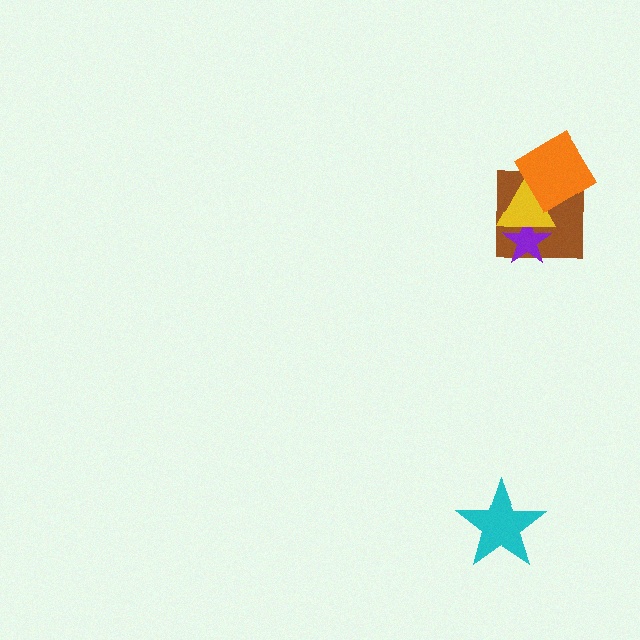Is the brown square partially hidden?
Yes, it is partially covered by another shape.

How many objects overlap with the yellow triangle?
3 objects overlap with the yellow triangle.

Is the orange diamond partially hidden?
No, no other shape covers it.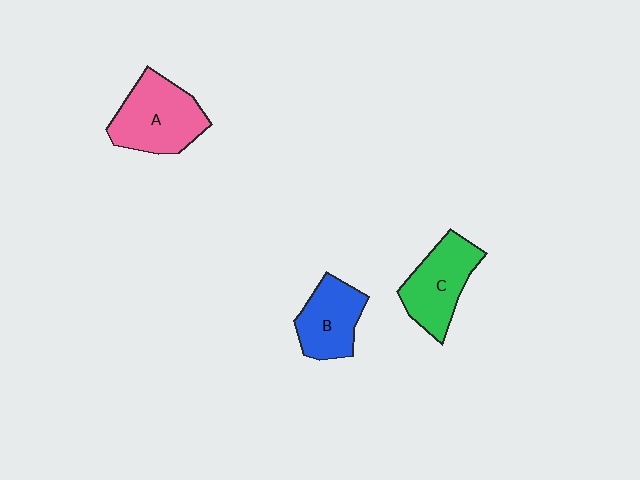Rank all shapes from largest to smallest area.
From largest to smallest: A (pink), C (green), B (blue).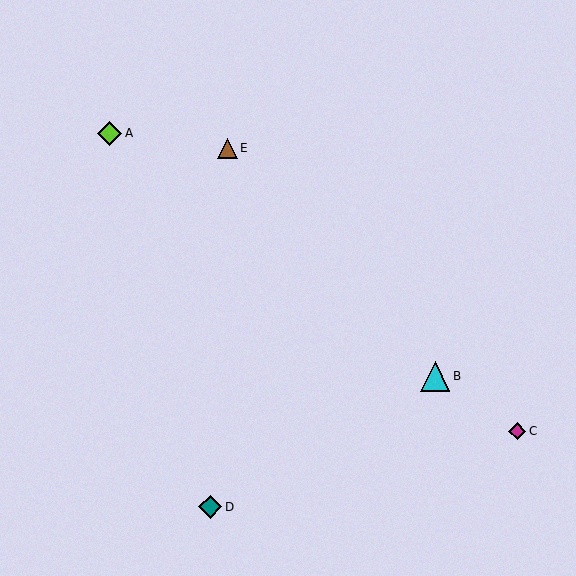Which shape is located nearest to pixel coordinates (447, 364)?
The cyan triangle (labeled B) at (435, 376) is nearest to that location.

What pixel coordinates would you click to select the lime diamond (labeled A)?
Click at (110, 133) to select the lime diamond A.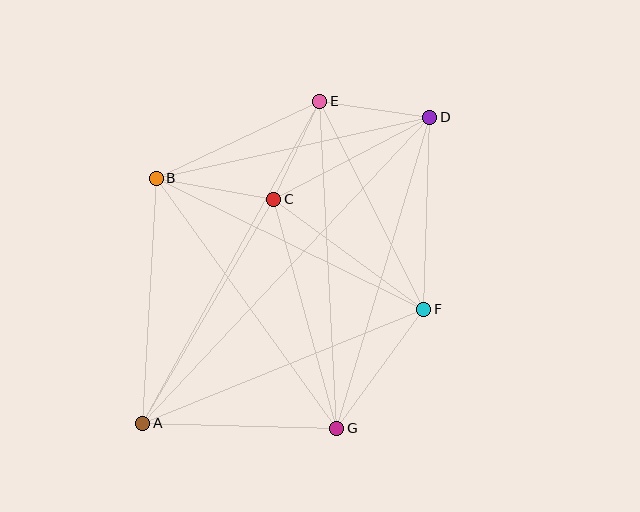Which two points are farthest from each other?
Points A and D are farthest from each other.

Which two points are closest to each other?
Points C and E are closest to each other.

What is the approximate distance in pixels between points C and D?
The distance between C and D is approximately 176 pixels.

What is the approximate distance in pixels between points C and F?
The distance between C and F is approximately 186 pixels.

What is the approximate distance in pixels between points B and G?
The distance between B and G is approximately 308 pixels.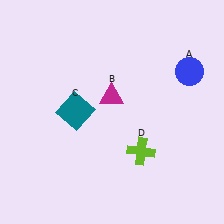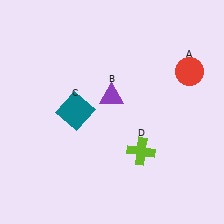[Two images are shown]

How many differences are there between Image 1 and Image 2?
There are 2 differences between the two images.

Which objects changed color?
A changed from blue to red. B changed from magenta to purple.